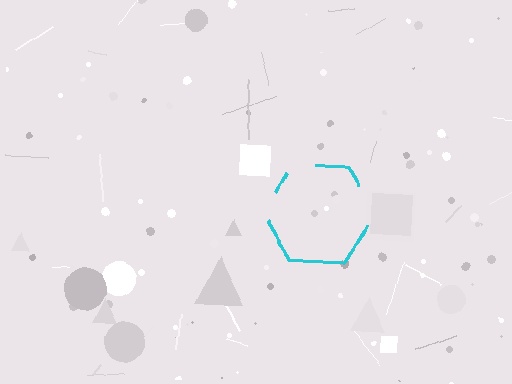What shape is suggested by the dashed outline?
The dashed outline suggests a hexagon.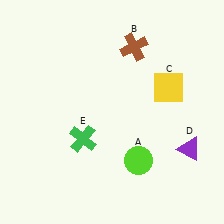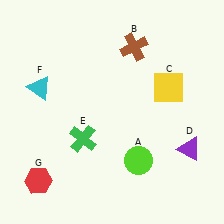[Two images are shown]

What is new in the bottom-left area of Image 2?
A red hexagon (G) was added in the bottom-left area of Image 2.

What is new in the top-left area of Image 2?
A cyan triangle (F) was added in the top-left area of Image 2.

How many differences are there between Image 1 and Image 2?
There are 2 differences between the two images.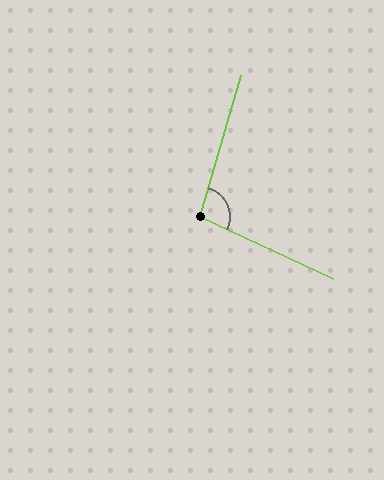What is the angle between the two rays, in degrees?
Approximately 98 degrees.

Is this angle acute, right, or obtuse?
It is obtuse.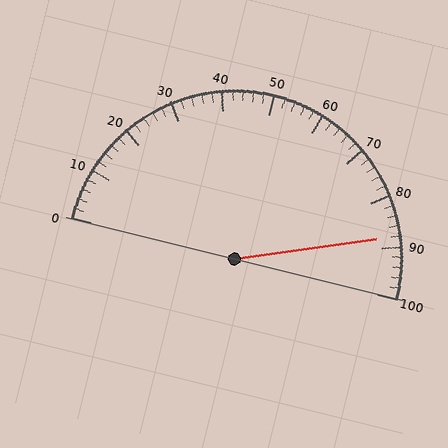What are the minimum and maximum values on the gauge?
The gauge ranges from 0 to 100.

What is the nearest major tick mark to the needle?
The nearest major tick mark is 90.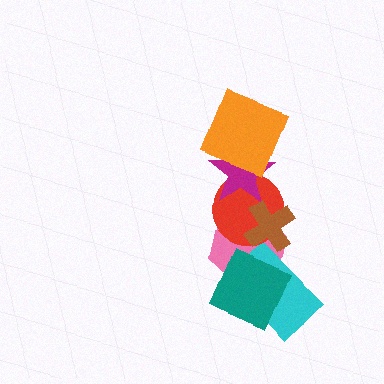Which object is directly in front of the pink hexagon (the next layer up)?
The cyan rectangle is directly in front of the pink hexagon.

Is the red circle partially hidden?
Yes, it is partially covered by another shape.